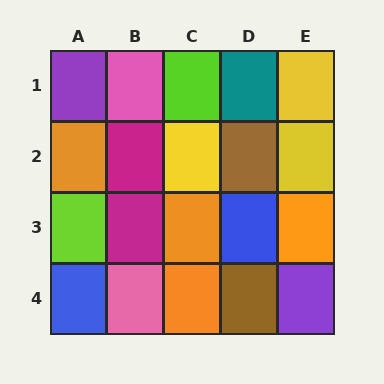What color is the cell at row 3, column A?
Lime.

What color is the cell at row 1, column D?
Teal.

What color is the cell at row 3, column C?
Orange.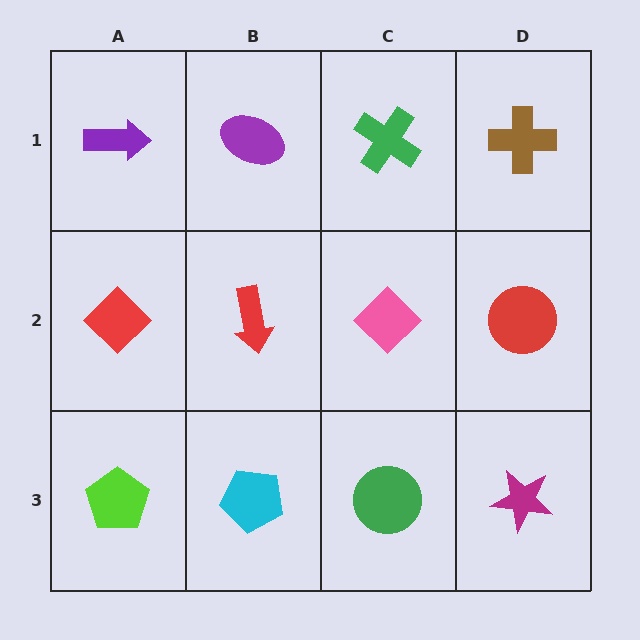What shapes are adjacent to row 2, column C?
A green cross (row 1, column C), a green circle (row 3, column C), a red arrow (row 2, column B), a red circle (row 2, column D).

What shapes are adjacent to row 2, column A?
A purple arrow (row 1, column A), a lime pentagon (row 3, column A), a red arrow (row 2, column B).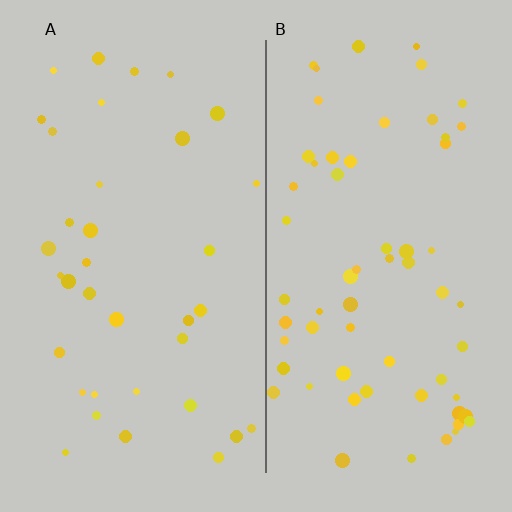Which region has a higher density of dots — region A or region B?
B (the right).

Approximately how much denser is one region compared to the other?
Approximately 1.7× — region B over region A.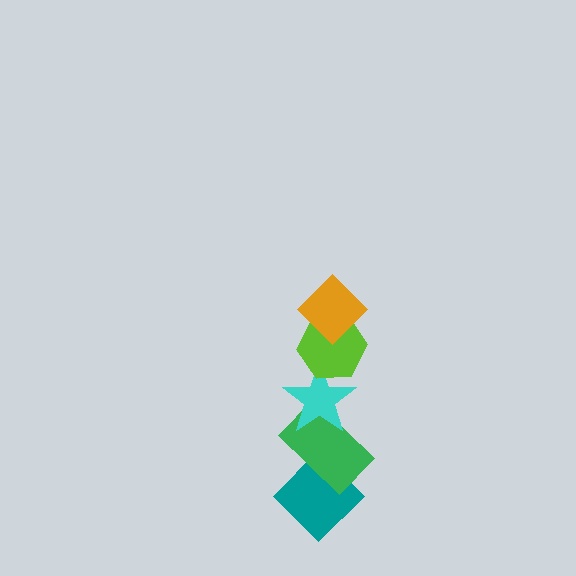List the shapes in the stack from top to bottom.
From top to bottom: the orange diamond, the lime hexagon, the cyan star, the green rectangle, the teal diamond.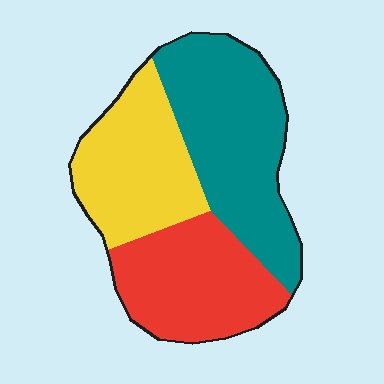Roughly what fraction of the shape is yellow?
Yellow takes up about one third (1/3) of the shape.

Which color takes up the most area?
Teal, at roughly 40%.